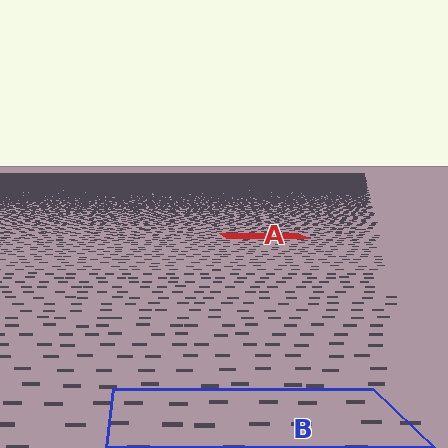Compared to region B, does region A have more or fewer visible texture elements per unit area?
Region A has more texture elements per unit area — they are packed more densely because it is farther away.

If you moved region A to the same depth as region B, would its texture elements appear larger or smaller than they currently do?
They would appear larger. At a closer depth, the same texture elements are projected at a bigger on-screen size.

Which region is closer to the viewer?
Region B is closer. The texture elements there are larger and more spread out.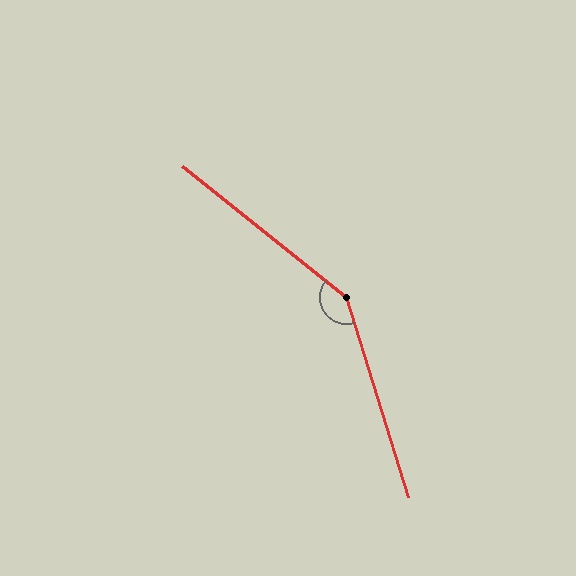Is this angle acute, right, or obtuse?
It is obtuse.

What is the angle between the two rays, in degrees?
Approximately 146 degrees.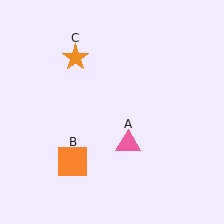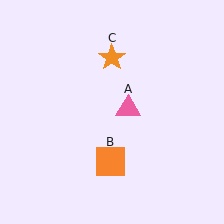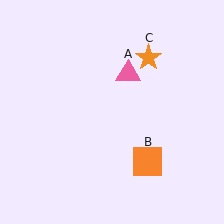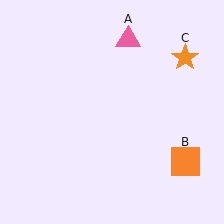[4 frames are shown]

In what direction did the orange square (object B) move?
The orange square (object B) moved right.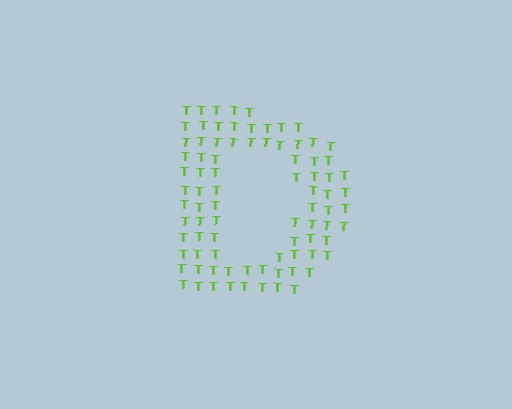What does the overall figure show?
The overall figure shows the letter D.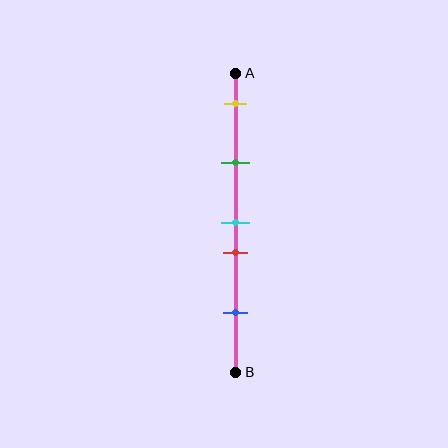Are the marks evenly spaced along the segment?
No, the marks are not evenly spaced.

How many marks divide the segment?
There are 5 marks dividing the segment.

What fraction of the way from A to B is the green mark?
The green mark is approximately 30% (0.3) of the way from A to B.